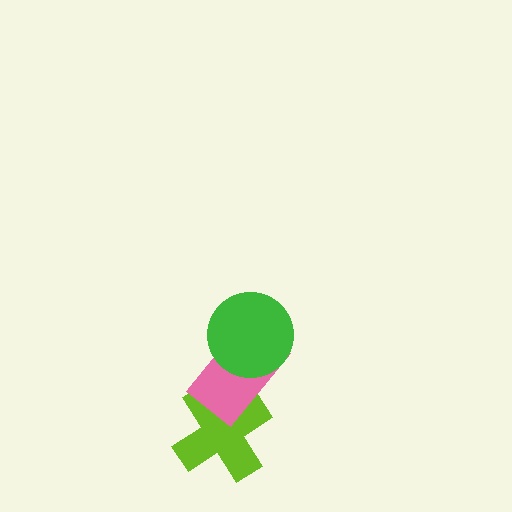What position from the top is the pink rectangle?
The pink rectangle is 2nd from the top.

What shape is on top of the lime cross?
The pink rectangle is on top of the lime cross.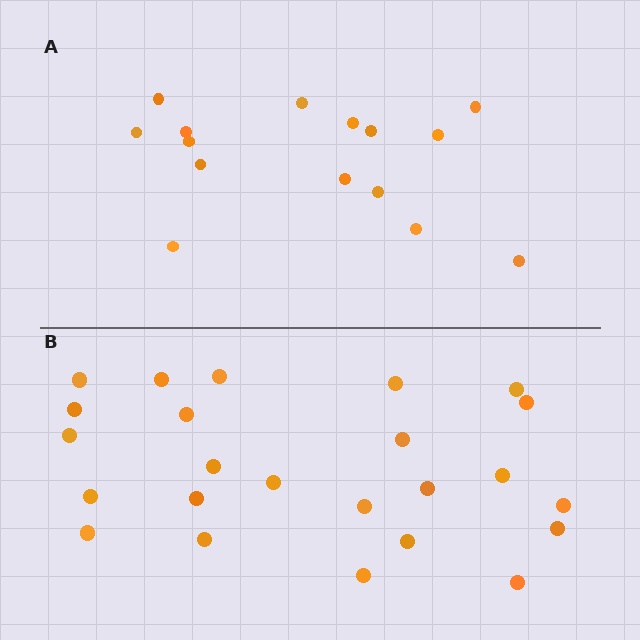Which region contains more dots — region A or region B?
Region B (the bottom region) has more dots.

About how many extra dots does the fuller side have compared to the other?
Region B has roughly 8 or so more dots than region A.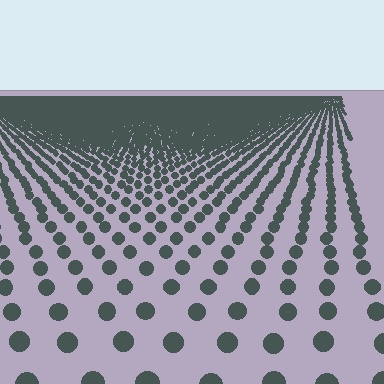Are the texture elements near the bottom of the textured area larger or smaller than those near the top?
Larger. Near the bottom, elements are closer to the viewer and appear at a bigger on-screen size.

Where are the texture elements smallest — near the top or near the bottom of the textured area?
Near the top.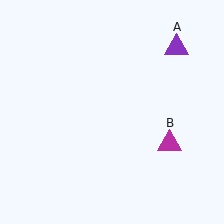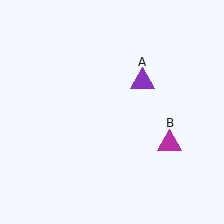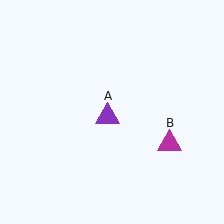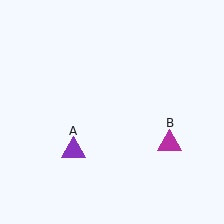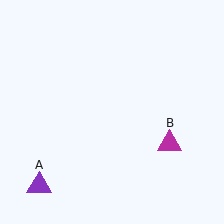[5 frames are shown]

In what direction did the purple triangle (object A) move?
The purple triangle (object A) moved down and to the left.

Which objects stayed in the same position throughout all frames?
Magenta triangle (object B) remained stationary.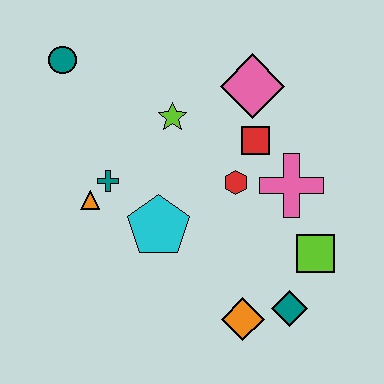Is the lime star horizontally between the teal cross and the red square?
Yes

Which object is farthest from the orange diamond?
The teal circle is farthest from the orange diamond.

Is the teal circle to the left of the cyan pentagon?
Yes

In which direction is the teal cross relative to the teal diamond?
The teal cross is to the left of the teal diamond.